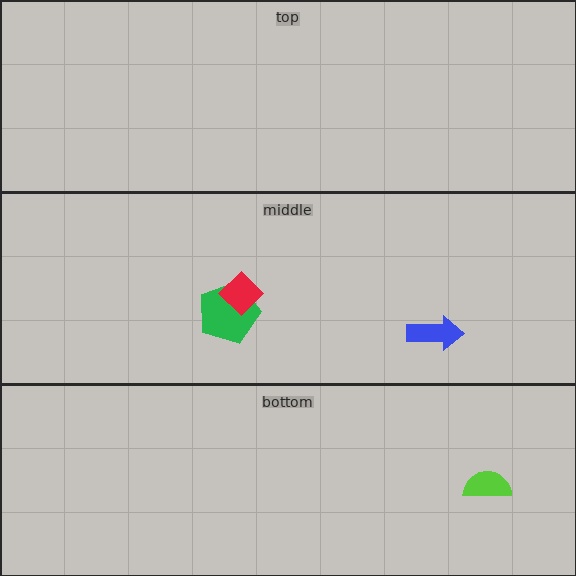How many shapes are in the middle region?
3.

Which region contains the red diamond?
The middle region.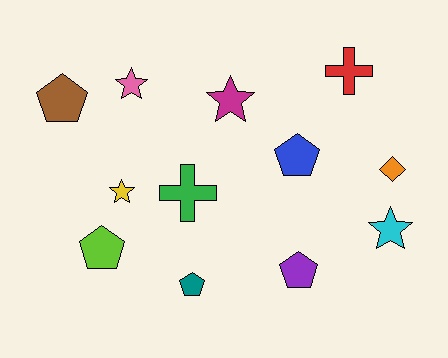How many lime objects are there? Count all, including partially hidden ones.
There is 1 lime object.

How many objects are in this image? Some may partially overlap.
There are 12 objects.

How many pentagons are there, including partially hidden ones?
There are 5 pentagons.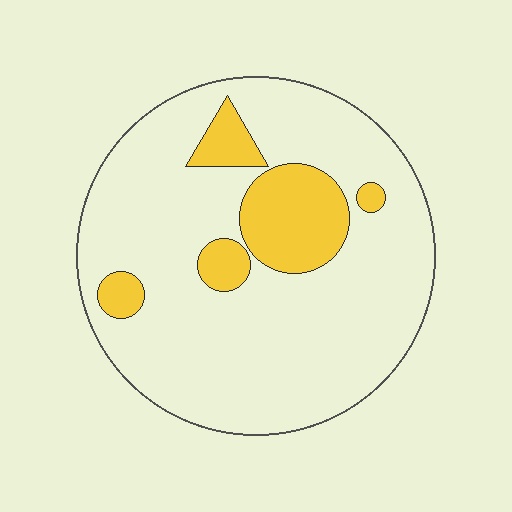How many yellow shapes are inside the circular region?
5.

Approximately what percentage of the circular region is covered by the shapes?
Approximately 15%.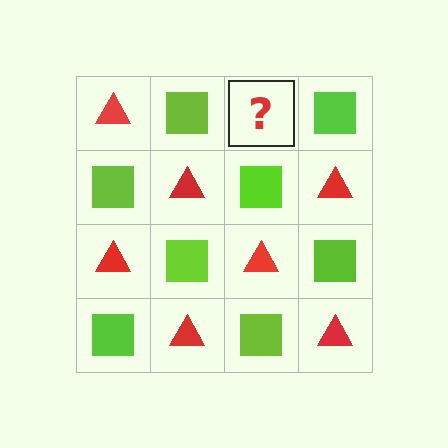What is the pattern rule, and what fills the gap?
The rule is that it alternates red triangle and lime square in a checkerboard pattern. The gap should be filled with a red triangle.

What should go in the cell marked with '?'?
The missing cell should contain a red triangle.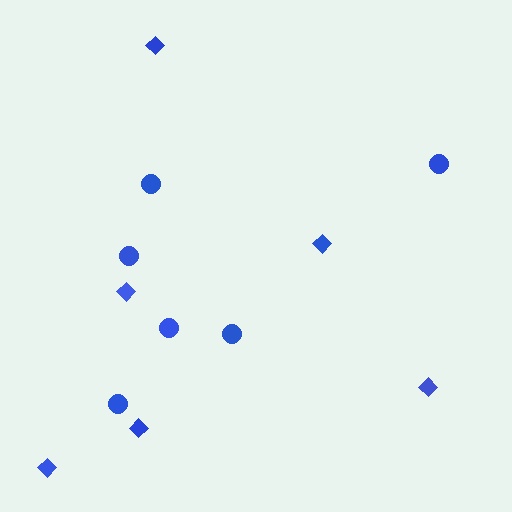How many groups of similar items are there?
There are 2 groups: one group of diamonds (6) and one group of circles (6).